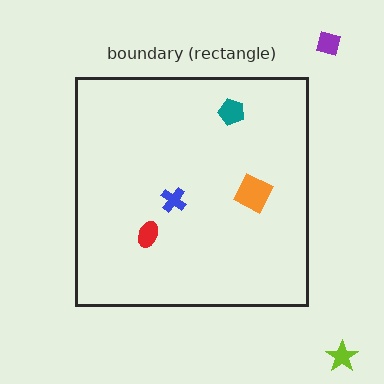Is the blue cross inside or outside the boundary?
Inside.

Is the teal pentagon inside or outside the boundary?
Inside.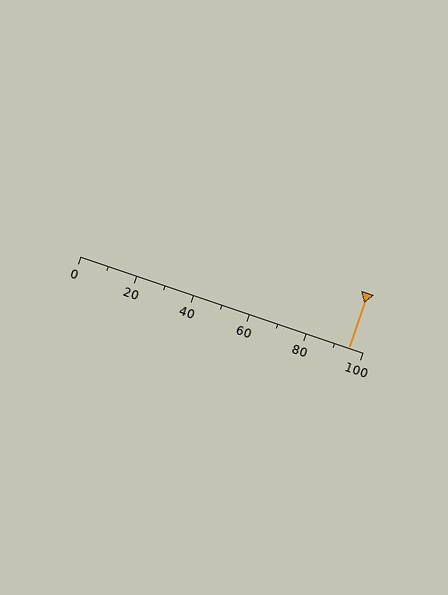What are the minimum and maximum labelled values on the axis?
The axis runs from 0 to 100.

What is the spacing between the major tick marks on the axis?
The major ticks are spaced 20 apart.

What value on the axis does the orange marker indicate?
The marker indicates approximately 95.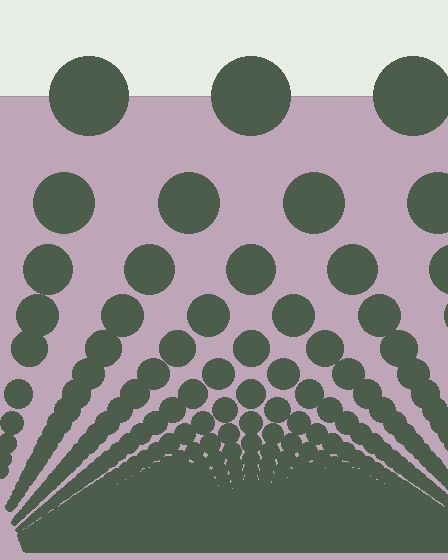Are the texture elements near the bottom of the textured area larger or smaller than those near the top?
Smaller. The gradient is inverted — elements near the bottom are smaller and denser.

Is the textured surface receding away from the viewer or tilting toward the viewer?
The surface appears to tilt toward the viewer. Texture elements get larger and sparser toward the top.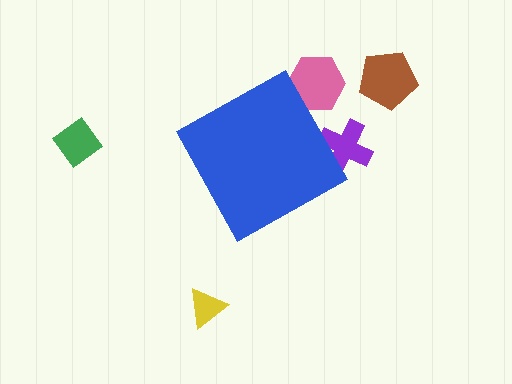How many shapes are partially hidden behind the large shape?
2 shapes are partially hidden.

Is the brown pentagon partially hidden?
No, the brown pentagon is fully visible.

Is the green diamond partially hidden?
No, the green diamond is fully visible.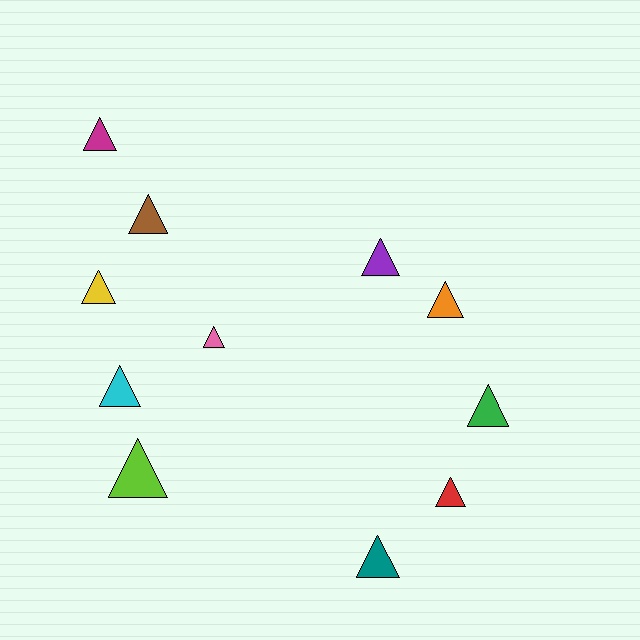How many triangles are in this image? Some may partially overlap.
There are 11 triangles.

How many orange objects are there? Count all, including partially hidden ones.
There is 1 orange object.